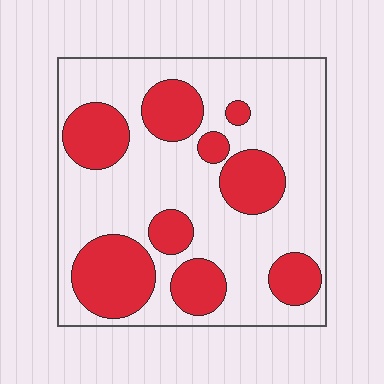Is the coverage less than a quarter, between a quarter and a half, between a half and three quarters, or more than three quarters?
Between a quarter and a half.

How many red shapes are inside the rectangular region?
9.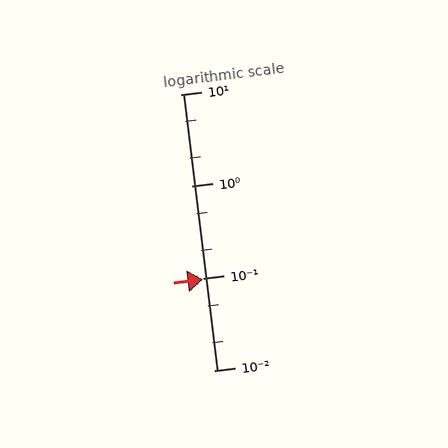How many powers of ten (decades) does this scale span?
The scale spans 3 decades, from 0.01 to 10.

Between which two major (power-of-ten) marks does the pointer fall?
The pointer is between 0.01 and 0.1.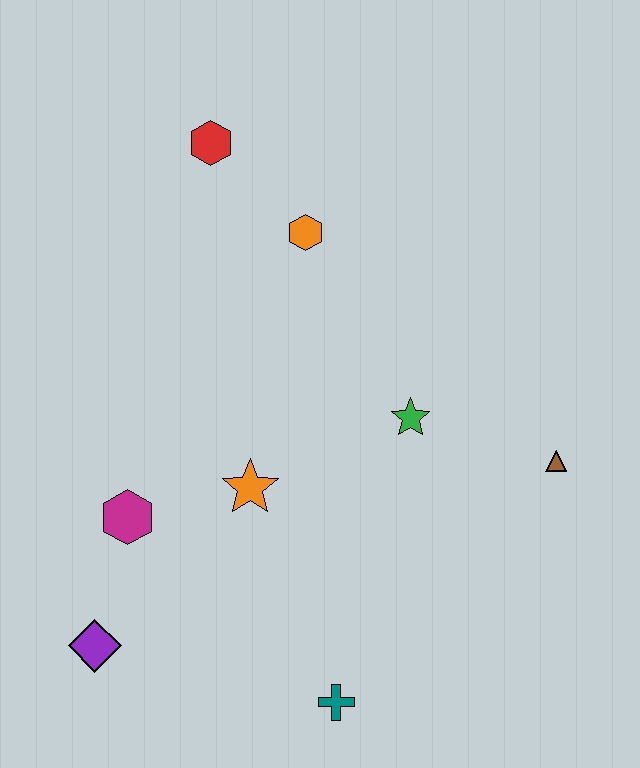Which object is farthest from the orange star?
The red hexagon is farthest from the orange star.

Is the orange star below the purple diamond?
No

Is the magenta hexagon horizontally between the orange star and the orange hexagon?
No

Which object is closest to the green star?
The brown triangle is closest to the green star.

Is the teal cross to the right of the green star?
No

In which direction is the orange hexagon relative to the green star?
The orange hexagon is above the green star.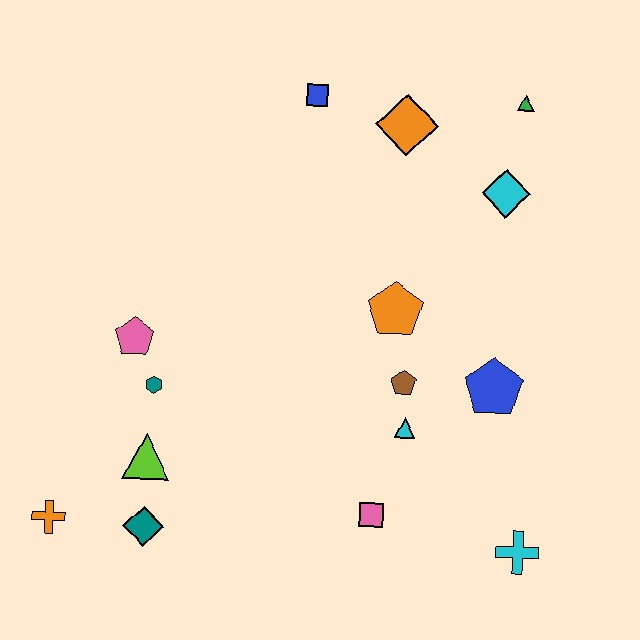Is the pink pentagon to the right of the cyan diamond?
No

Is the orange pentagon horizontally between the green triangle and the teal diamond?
Yes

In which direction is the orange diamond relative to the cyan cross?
The orange diamond is above the cyan cross.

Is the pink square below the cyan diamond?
Yes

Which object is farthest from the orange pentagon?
The orange cross is farthest from the orange pentagon.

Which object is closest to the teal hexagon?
The pink pentagon is closest to the teal hexagon.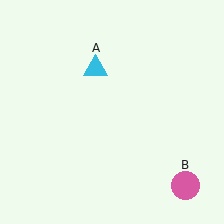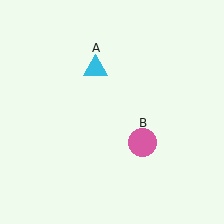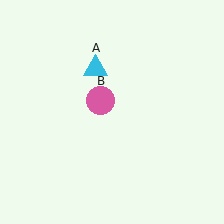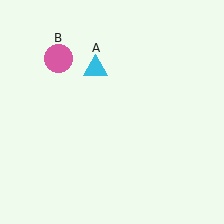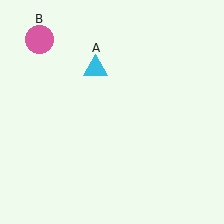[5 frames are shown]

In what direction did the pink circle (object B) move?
The pink circle (object B) moved up and to the left.